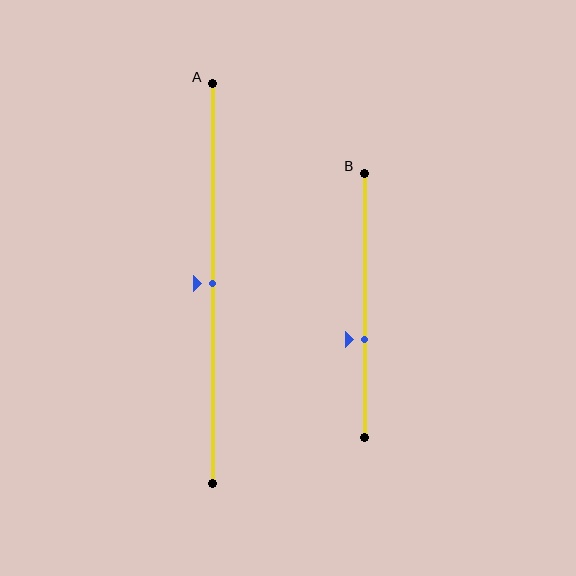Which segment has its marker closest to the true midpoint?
Segment A has its marker closest to the true midpoint.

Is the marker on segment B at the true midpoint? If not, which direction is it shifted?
No, the marker on segment B is shifted downward by about 13% of the segment length.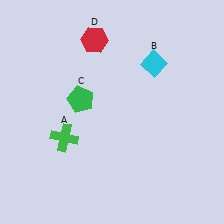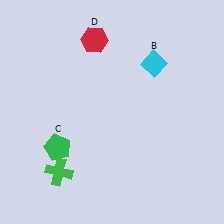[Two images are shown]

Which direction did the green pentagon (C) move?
The green pentagon (C) moved down.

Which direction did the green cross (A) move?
The green cross (A) moved down.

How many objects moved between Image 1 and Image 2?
2 objects moved between the two images.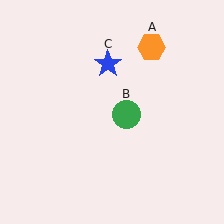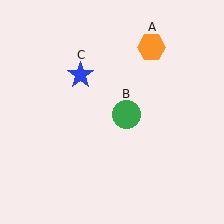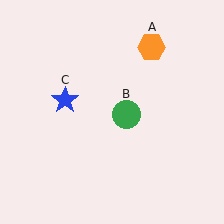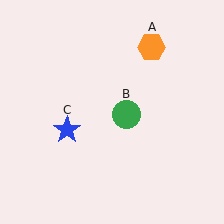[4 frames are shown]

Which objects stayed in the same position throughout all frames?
Orange hexagon (object A) and green circle (object B) remained stationary.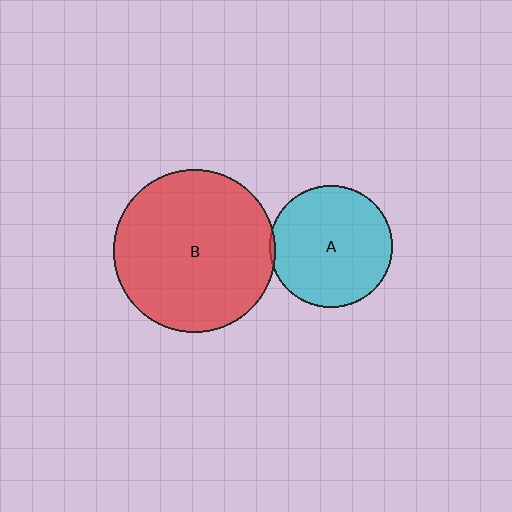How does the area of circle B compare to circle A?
Approximately 1.7 times.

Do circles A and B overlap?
Yes.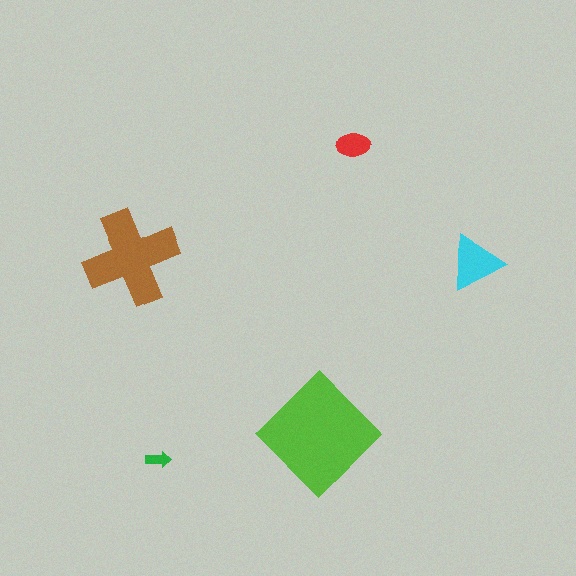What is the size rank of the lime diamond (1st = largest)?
1st.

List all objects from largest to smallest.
The lime diamond, the brown cross, the cyan triangle, the red ellipse, the green arrow.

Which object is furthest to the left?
The brown cross is leftmost.